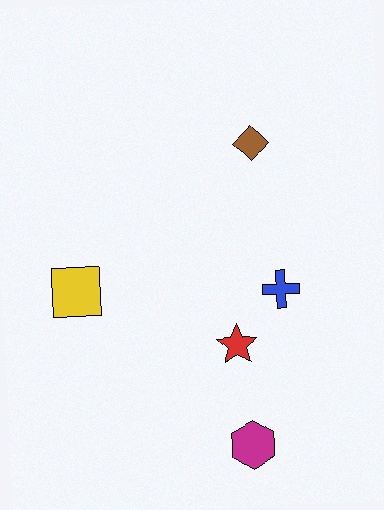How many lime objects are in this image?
There are no lime objects.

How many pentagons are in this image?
There are no pentagons.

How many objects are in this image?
There are 5 objects.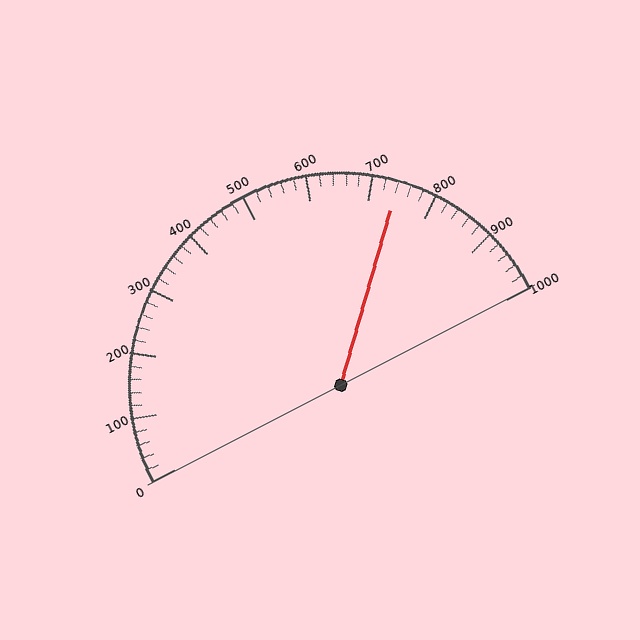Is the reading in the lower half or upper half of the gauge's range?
The reading is in the upper half of the range (0 to 1000).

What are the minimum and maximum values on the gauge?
The gauge ranges from 0 to 1000.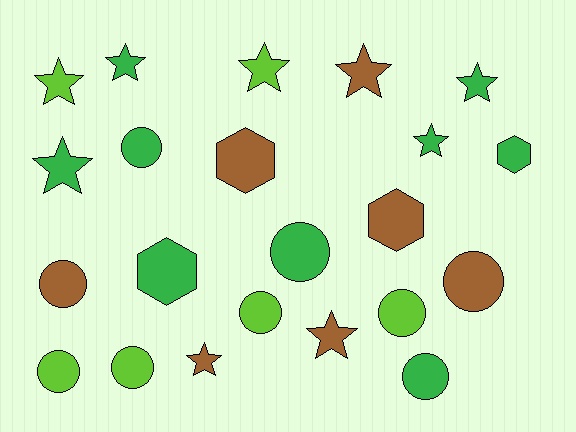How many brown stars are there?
There are 3 brown stars.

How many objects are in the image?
There are 22 objects.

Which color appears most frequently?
Green, with 9 objects.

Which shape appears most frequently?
Circle, with 9 objects.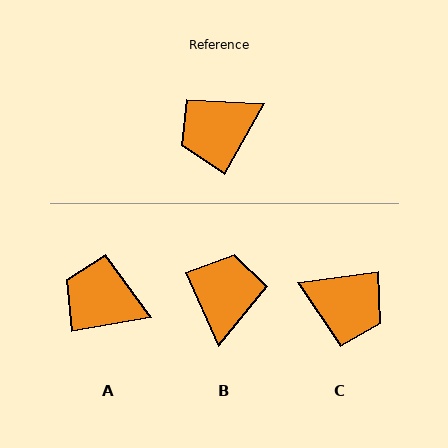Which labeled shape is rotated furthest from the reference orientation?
B, about 127 degrees away.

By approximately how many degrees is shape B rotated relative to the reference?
Approximately 127 degrees clockwise.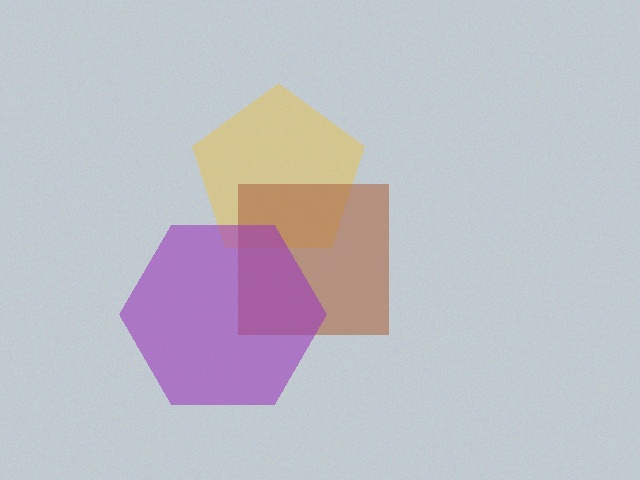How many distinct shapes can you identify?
There are 3 distinct shapes: a yellow pentagon, a brown square, a purple hexagon.